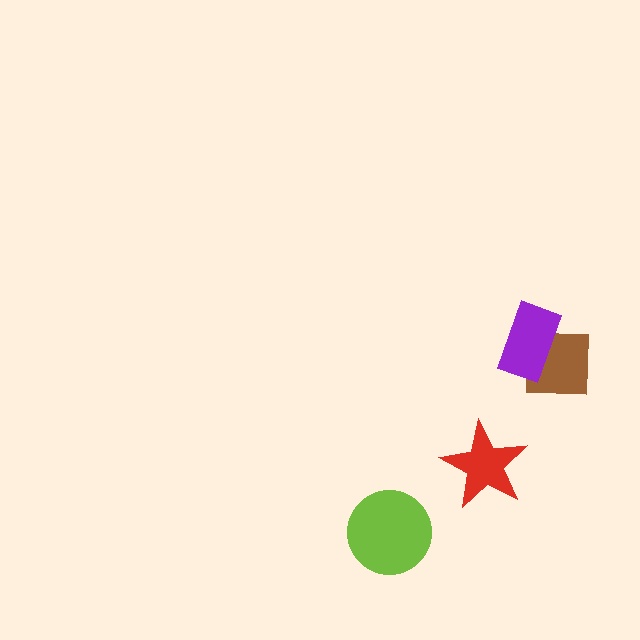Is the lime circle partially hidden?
No, no other shape covers it.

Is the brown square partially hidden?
Yes, it is partially covered by another shape.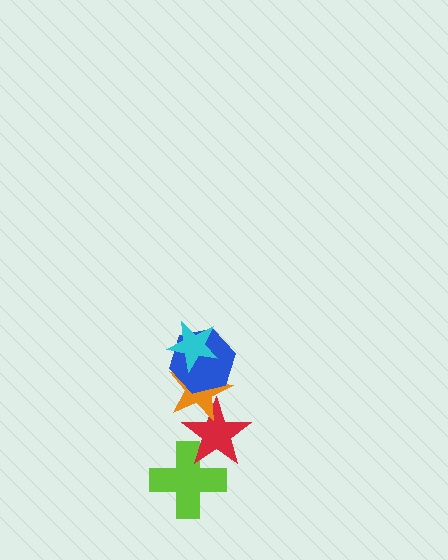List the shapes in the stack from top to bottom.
From top to bottom: the cyan star, the blue hexagon, the orange star, the red star, the lime cross.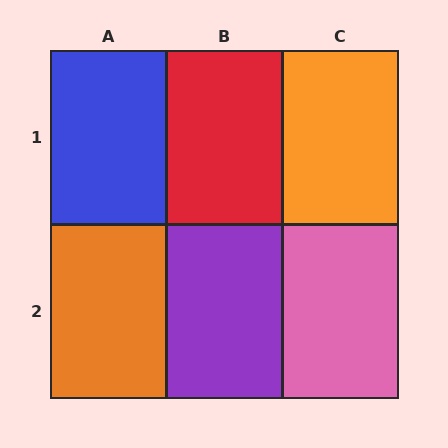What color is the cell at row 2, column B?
Purple.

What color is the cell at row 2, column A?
Orange.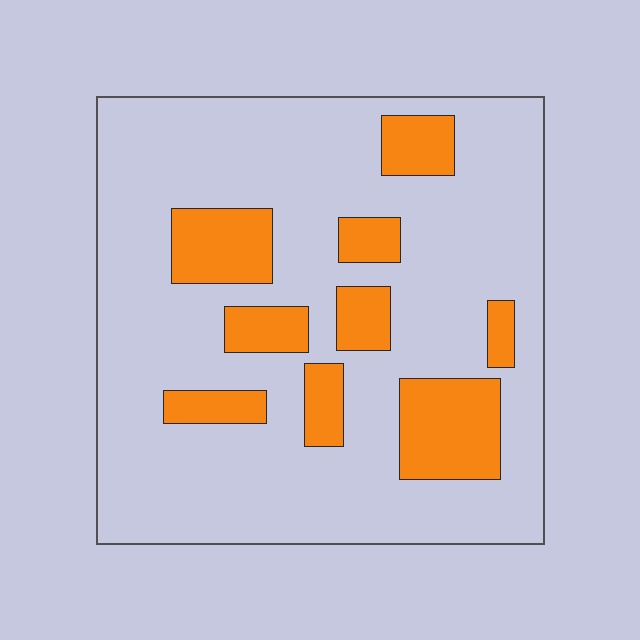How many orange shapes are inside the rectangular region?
9.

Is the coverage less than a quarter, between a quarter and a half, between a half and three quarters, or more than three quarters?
Less than a quarter.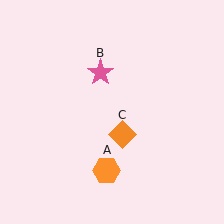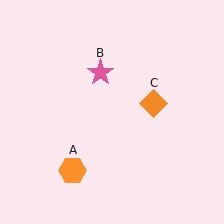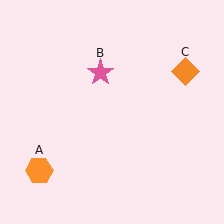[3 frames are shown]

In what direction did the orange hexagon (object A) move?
The orange hexagon (object A) moved left.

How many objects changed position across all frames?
2 objects changed position: orange hexagon (object A), orange diamond (object C).